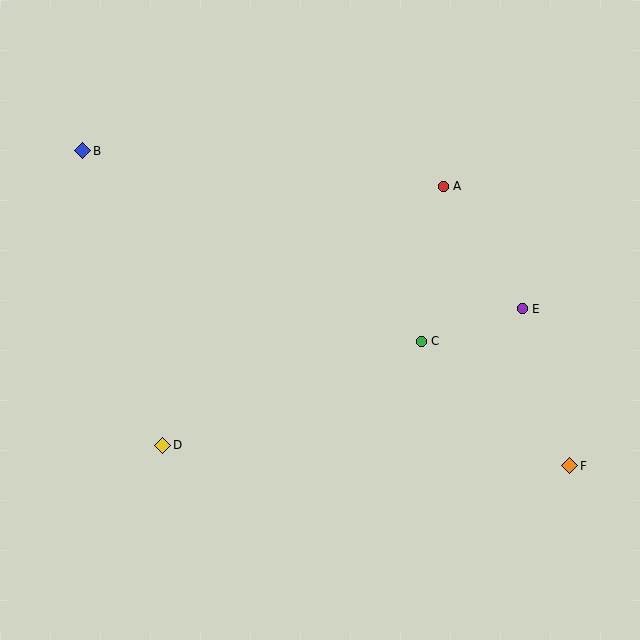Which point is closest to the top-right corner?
Point A is closest to the top-right corner.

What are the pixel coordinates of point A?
Point A is at (443, 186).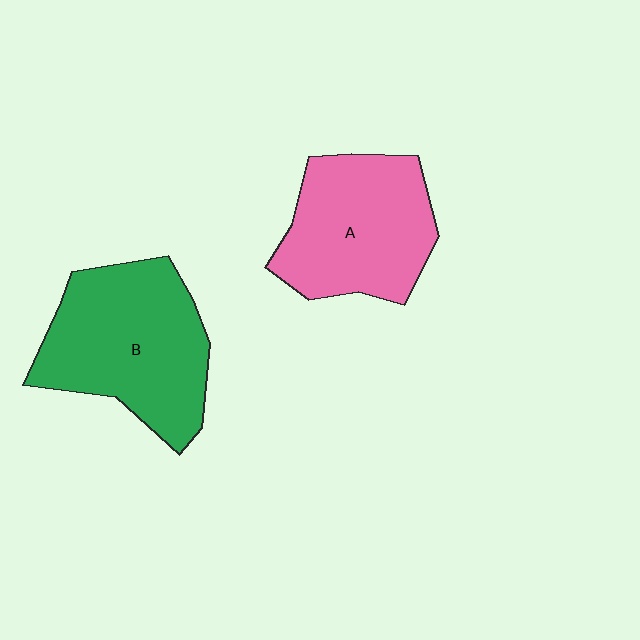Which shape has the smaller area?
Shape A (pink).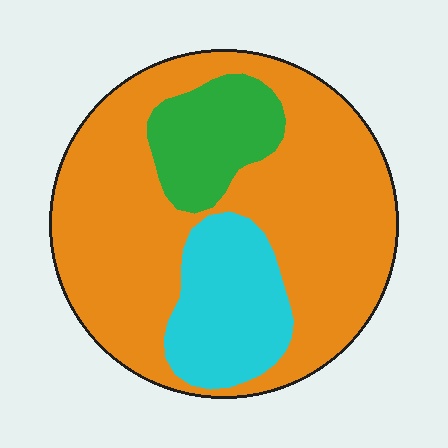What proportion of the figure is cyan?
Cyan covers about 20% of the figure.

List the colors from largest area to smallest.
From largest to smallest: orange, cyan, green.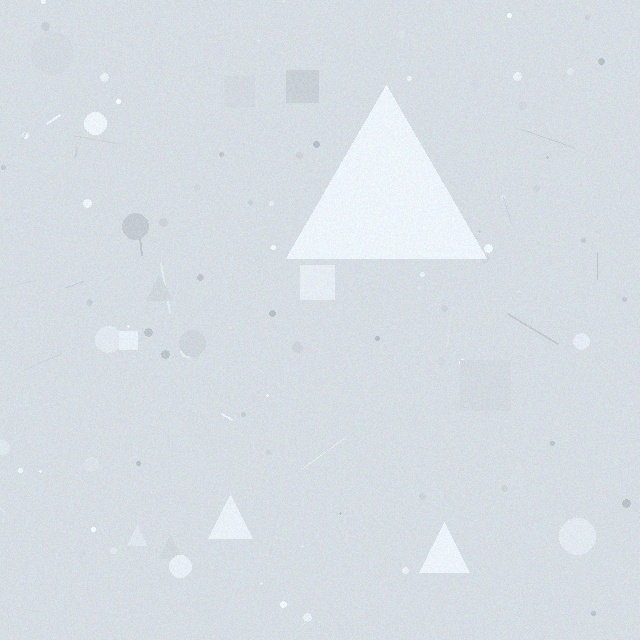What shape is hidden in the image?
A triangle is hidden in the image.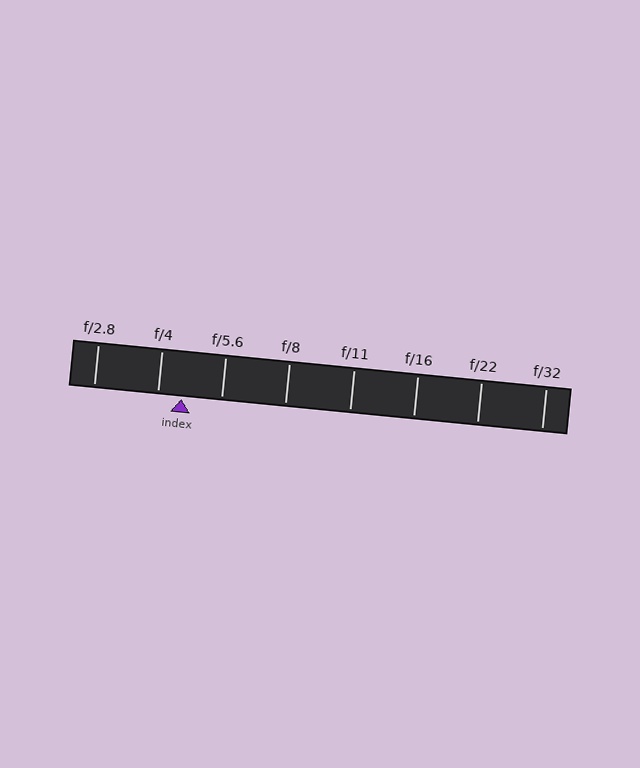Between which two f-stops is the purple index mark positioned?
The index mark is between f/4 and f/5.6.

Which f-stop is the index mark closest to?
The index mark is closest to f/4.